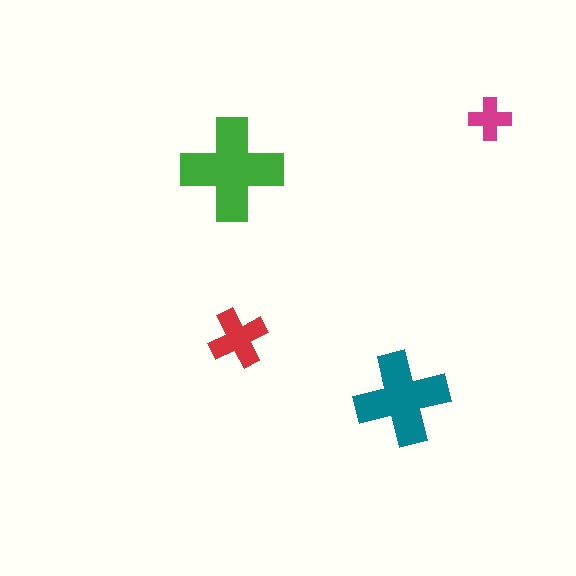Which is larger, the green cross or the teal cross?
The green one.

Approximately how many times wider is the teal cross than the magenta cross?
About 2 times wider.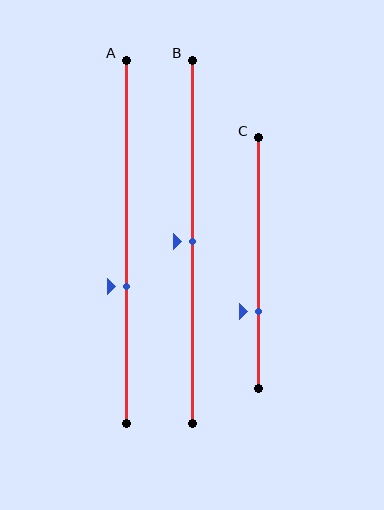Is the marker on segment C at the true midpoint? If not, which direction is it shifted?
No, the marker on segment C is shifted downward by about 19% of the segment length.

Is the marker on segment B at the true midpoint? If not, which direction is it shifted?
Yes, the marker on segment B is at the true midpoint.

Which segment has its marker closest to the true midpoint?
Segment B has its marker closest to the true midpoint.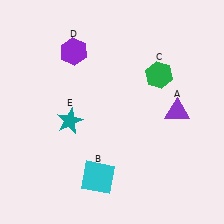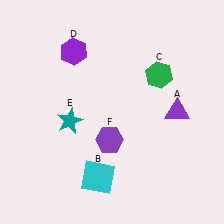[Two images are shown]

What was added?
A purple hexagon (F) was added in Image 2.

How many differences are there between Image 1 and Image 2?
There is 1 difference between the two images.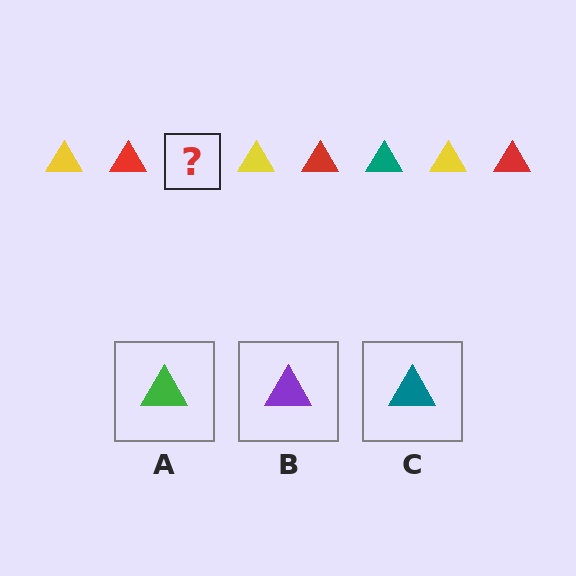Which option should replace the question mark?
Option C.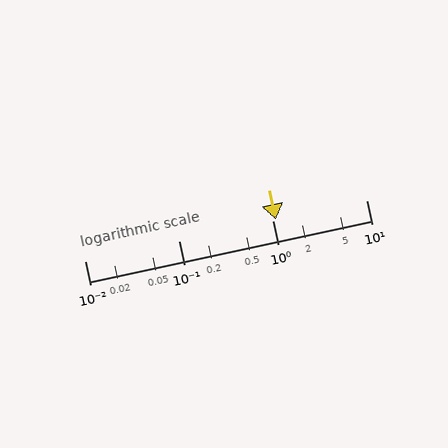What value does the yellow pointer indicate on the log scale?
The pointer indicates approximately 1.1.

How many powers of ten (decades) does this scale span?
The scale spans 3 decades, from 0.01 to 10.